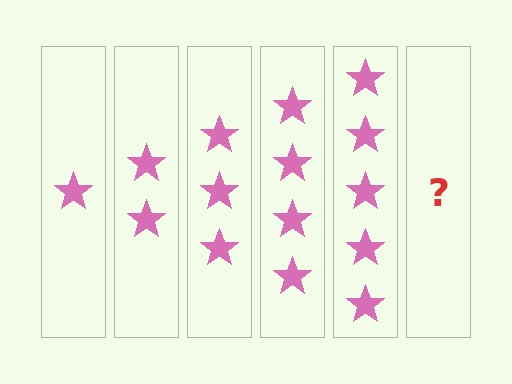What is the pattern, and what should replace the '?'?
The pattern is that each step adds one more star. The '?' should be 6 stars.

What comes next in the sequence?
The next element should be 6 stars.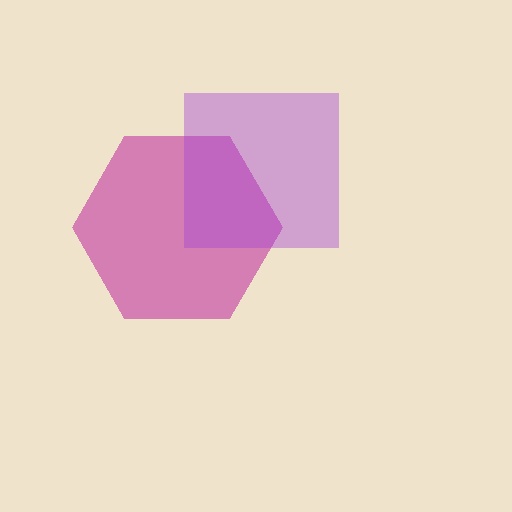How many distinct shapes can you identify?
There are 2 distinct shapes: a magenta hexagon, a purple square.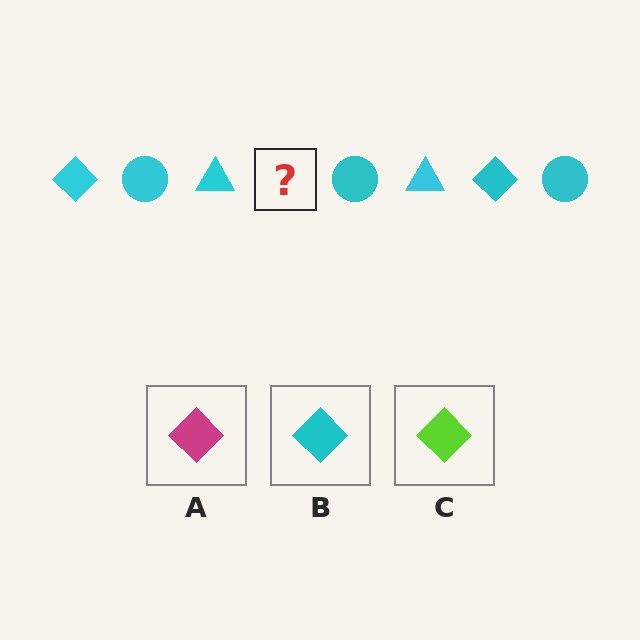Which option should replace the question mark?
Option B.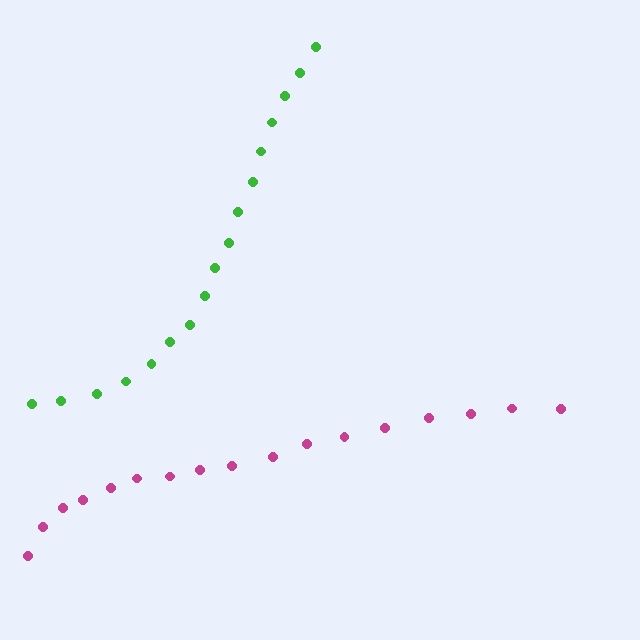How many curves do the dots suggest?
There are 2 distinct paths.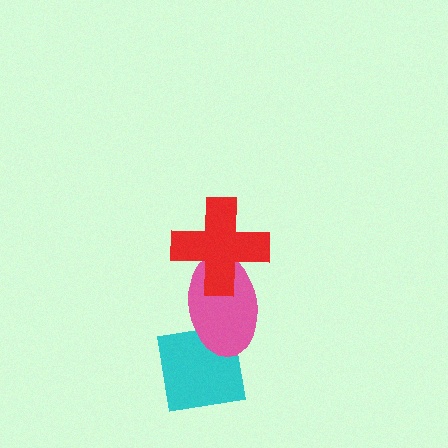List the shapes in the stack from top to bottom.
From top to bottom: the red cross, the pink ellipse, the cyan square.